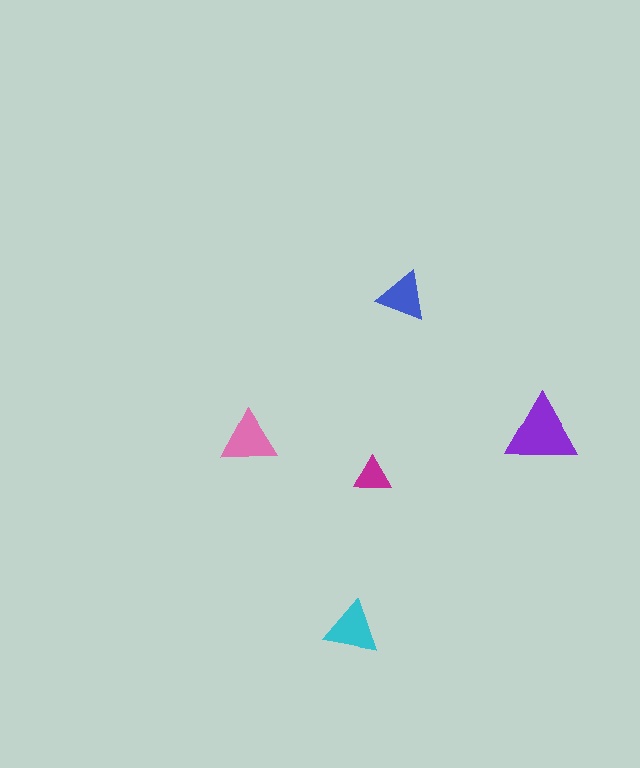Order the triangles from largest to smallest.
the purple one, the pink one, the cyan one, the blue one, the magenta one.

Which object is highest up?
The blue triangle is topmost.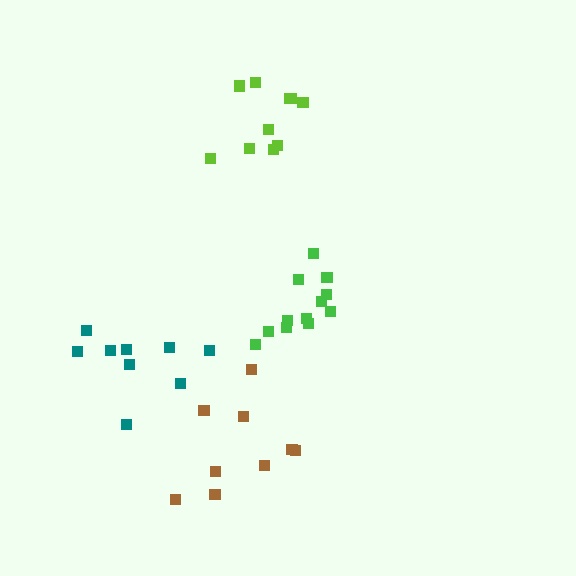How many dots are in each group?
Group 1: 10 dots, Group 2: 12 dots, Group 3: 9 dots, Group 4: 9 dots (40 total).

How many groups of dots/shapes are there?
There are 4 groups.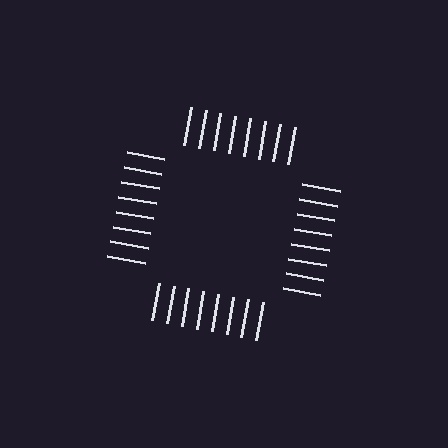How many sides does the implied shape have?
4 sides — the line-ends trace a square.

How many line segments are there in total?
32 — 8 along each of the 4 edges.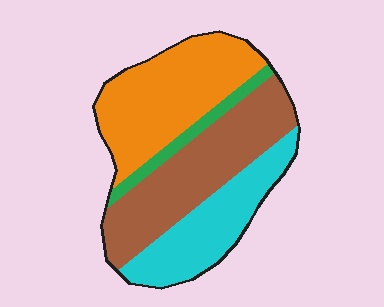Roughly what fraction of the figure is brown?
Brown takes up about one third (1/3) of the figure.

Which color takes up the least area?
Green, at roughly 5%.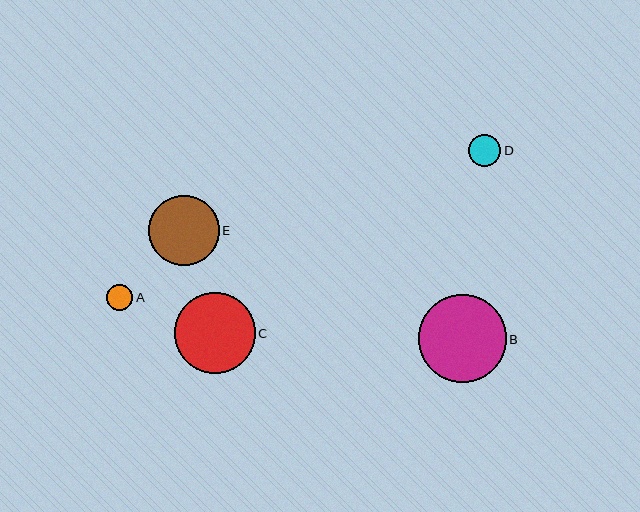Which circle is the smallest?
Circle A is the smallest with a size of approximately 26 pixels.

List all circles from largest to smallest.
From largest to smallest: B, C, E, D, A.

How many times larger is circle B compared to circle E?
Circle B is approximately 1.3 times the size of circle E.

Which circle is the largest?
Circle B is the largest with a size of approximately 88 pixels.